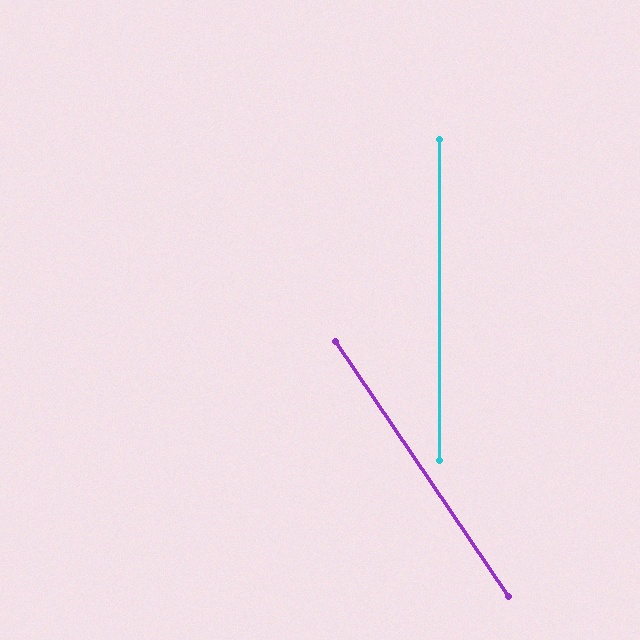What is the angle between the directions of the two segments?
Approximately 34 degrees.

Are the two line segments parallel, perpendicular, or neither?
Neither parallel nor perpendicular — they differ by about 34°.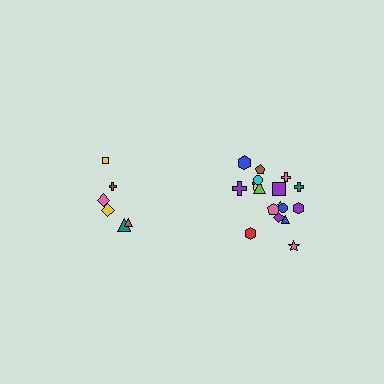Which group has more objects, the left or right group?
The right group.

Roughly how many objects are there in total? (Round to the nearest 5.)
Roughly 25 objects in total.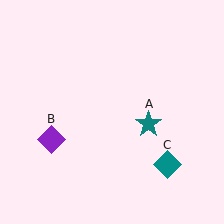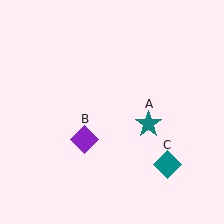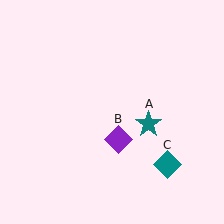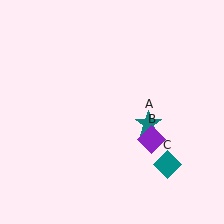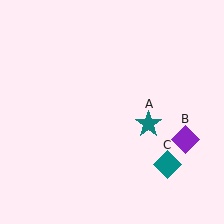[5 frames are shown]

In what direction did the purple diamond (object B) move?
The purple diamond (object B) moved right.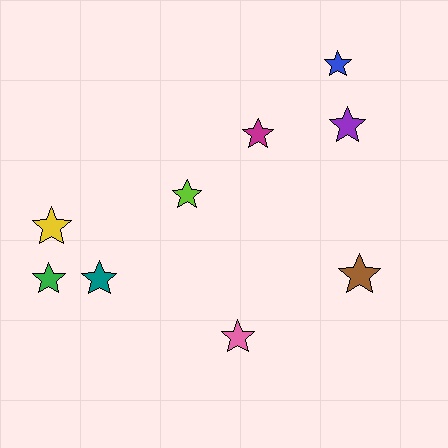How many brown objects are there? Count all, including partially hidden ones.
There is 1 brown object.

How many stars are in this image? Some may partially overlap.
There are 9 stars.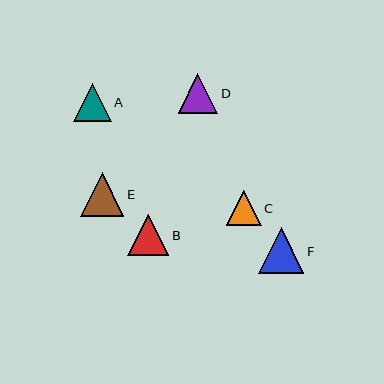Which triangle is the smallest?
Triangle C is the smallest with a size of approximately 35 pixels.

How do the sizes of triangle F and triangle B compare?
Triangle F and triangle B are approximately the same size.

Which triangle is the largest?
Triangle F is the largest with a size of approximately 45 pixels.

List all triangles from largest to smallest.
From largest to smallest: F, E, B, D, A, C.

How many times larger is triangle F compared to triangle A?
Triangle F is approximately 1.2 times the size of triangle A.